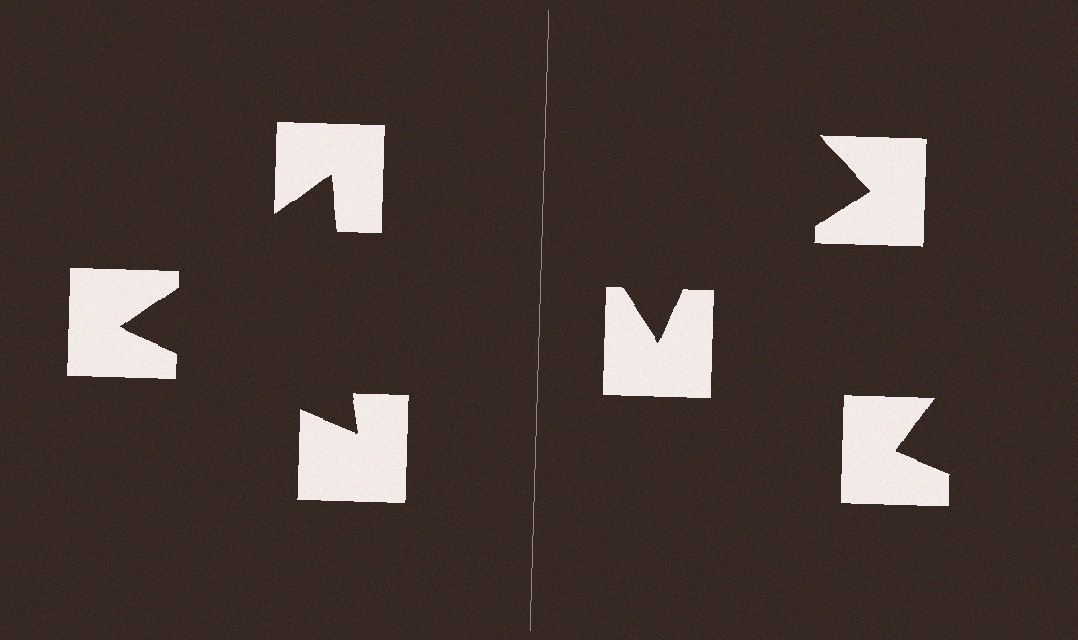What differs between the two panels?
The notched squares are positioned identically on both sides; only the wedge orientations differ. On the left they align to a triangle; on the right they are misaligned.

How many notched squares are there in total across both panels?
6 — 3 on each side.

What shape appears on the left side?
An illusory triangle.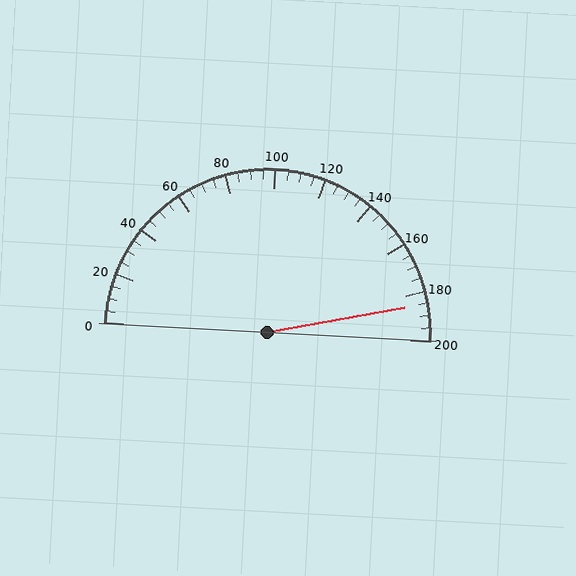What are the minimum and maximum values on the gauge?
The gauge ranges from 0 to 200.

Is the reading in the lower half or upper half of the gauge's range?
The reading is in the upper half of the range (0 to 200).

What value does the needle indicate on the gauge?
The needle indicates approximately 185.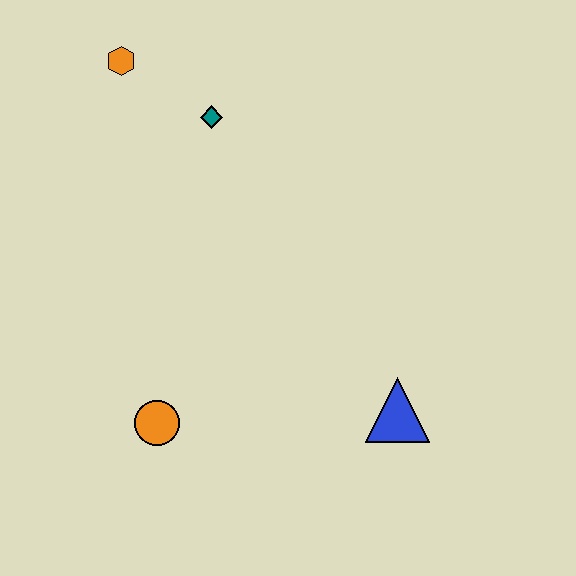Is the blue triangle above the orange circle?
Yes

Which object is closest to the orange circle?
The blue triangle is closest to the orange circle.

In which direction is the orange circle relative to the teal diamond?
The orange circle is below the teal diamond.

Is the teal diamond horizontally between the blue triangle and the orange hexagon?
Yes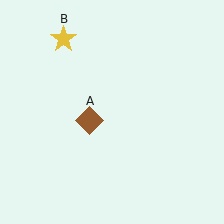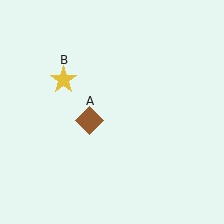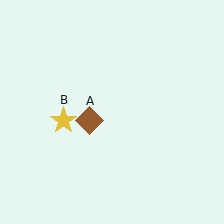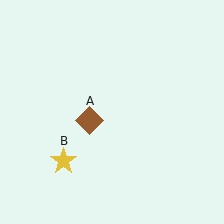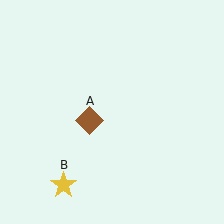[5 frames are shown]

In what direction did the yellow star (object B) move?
The yellow star (object B) moved down.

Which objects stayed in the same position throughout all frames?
Brown diamond (object A) remained stationary.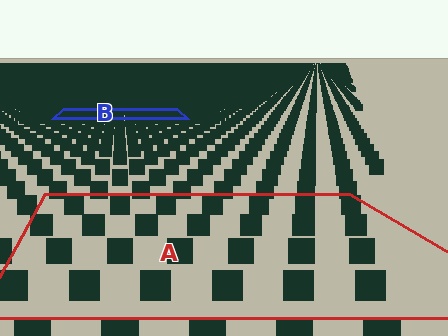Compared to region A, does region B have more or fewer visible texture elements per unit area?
Region B has more texture elements per unit area — they are packed more densely because it is farther away.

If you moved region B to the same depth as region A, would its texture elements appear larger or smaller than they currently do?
They would appear larger. At a closer depth, the same texture elements are projected at a bigger on-screen size.